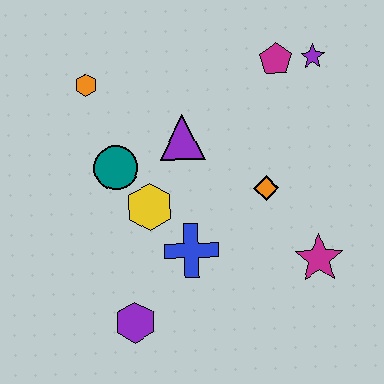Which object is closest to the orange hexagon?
The teal circle is closest to the orange hexagon.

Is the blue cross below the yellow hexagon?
Yes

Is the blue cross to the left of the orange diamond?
Yes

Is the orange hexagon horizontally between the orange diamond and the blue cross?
No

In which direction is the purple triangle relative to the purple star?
The purple triangle is to the left of the purple star.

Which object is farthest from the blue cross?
The purple star is farthest from the blue cross.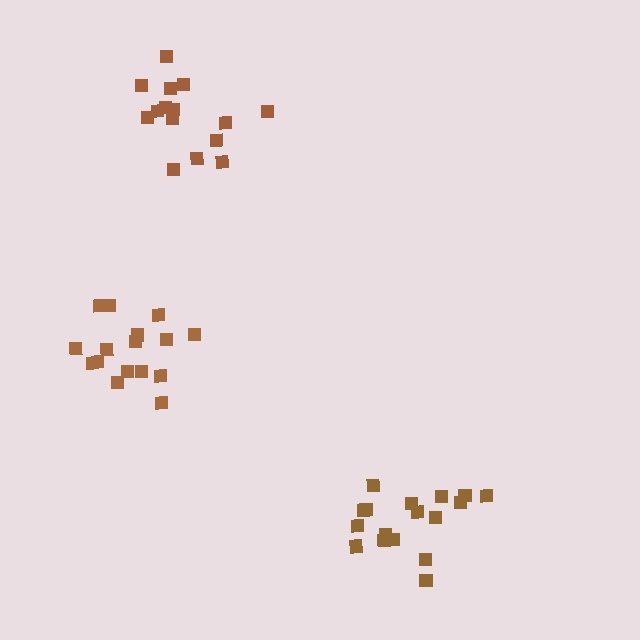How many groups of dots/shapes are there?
There are 3 groups.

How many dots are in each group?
Group 1: 17 dots, Group 2: 16 dots, Group 3: 15 dots (48 total).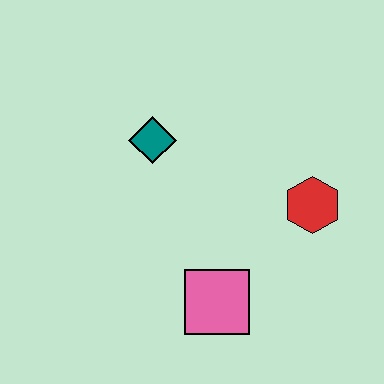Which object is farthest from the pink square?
The teal diamond is farthest from the pink square.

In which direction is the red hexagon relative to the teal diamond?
The red hexagon is to the right of the teal diamond.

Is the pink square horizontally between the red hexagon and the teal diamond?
Yes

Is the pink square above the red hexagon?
No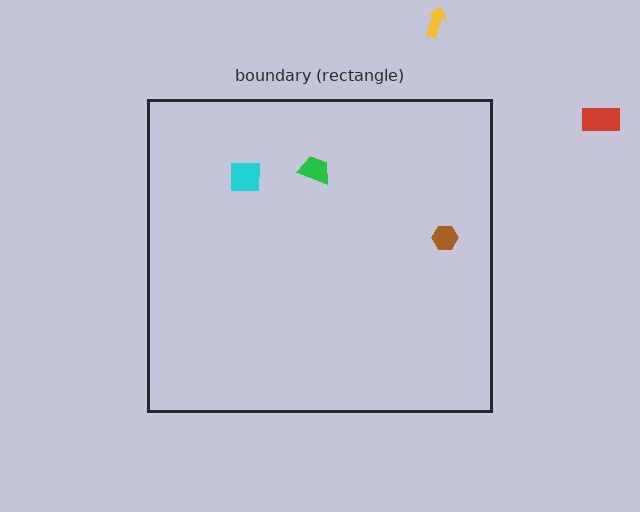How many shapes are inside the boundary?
3 inside, 2 outside.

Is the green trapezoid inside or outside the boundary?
Inside.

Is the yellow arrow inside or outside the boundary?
Outside.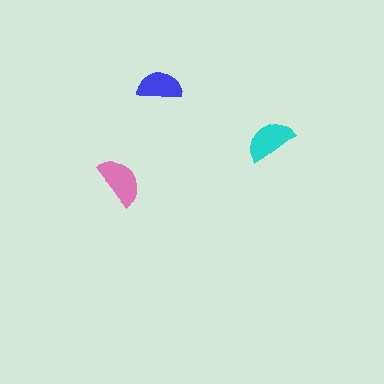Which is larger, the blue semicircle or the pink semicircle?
The pink one.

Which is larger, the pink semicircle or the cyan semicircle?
The pink one.